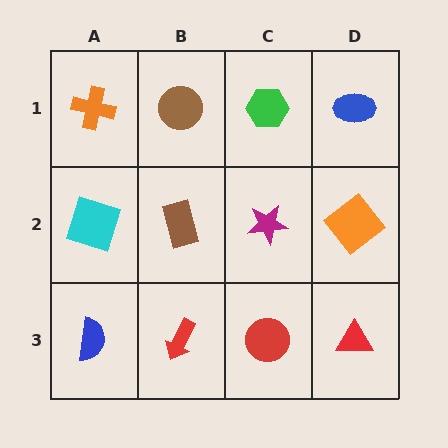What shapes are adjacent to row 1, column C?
A magenta star (row 2, column C), a brown circle (row 1, column B), a blue ellipse (row 1, column D).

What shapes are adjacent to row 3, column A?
A cyan square (row 2, column A), a red arrow (row 3, column B).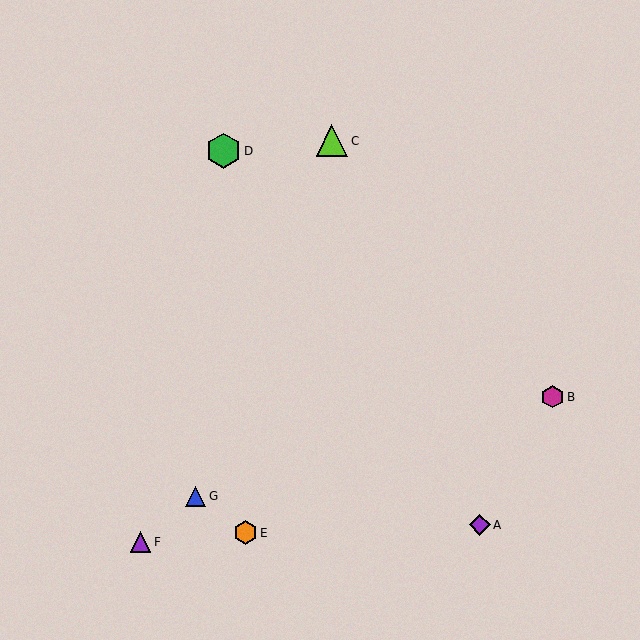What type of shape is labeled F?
Shape F is a purple triangle.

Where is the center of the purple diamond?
The center of the purple diamond is at (480, 525).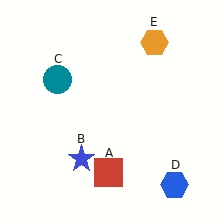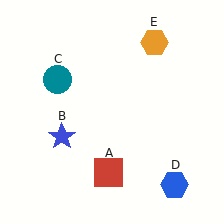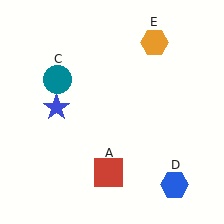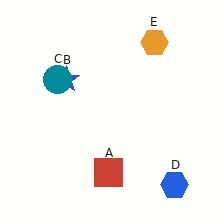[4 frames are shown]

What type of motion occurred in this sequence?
The blue star (object B) rotated clockwise around the center of the scene.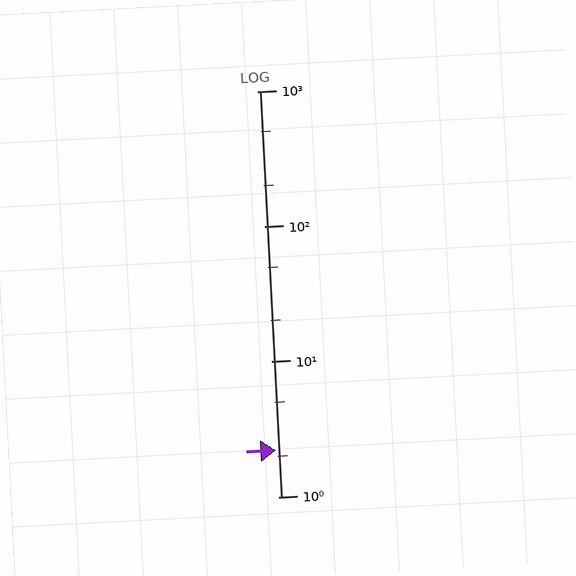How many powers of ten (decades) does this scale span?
The scale spans 3 decades, from 1 to 1000.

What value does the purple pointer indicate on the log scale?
The pointer indicates approximately 2.2.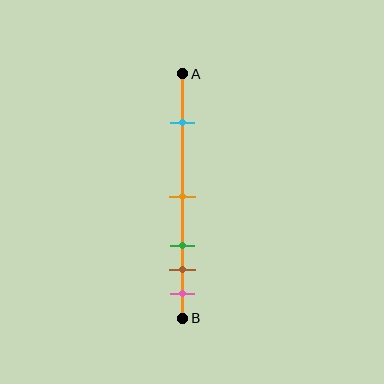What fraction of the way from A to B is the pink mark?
The pink mark is approximately 90% (0.9) of the way from A to B.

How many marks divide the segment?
There are 5 marks dividing the segment.